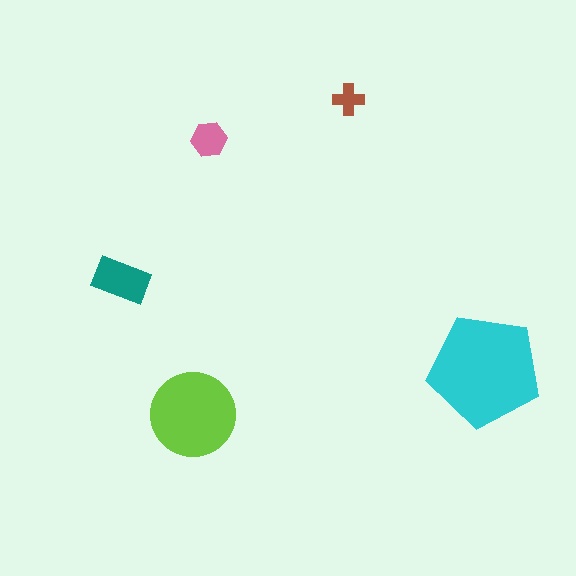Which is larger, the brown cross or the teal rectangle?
The teal rectangle.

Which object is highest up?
The brown cross is topmost.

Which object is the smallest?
The brown cross.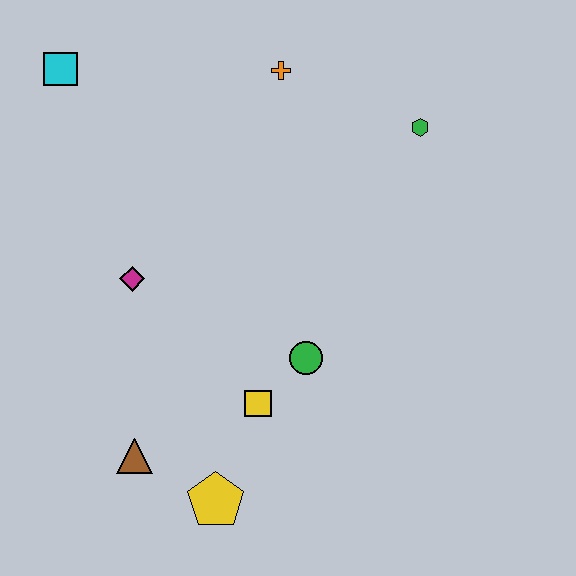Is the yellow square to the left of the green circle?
Yes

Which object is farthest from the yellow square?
The cyan square is farthest from the yellow square.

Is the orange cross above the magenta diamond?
Yes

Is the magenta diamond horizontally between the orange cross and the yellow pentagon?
No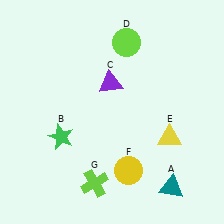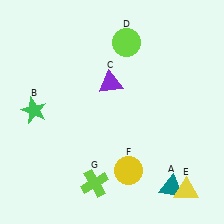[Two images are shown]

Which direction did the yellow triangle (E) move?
The yellow triangle (E) moved down.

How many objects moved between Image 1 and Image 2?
2 objects moved between the two images.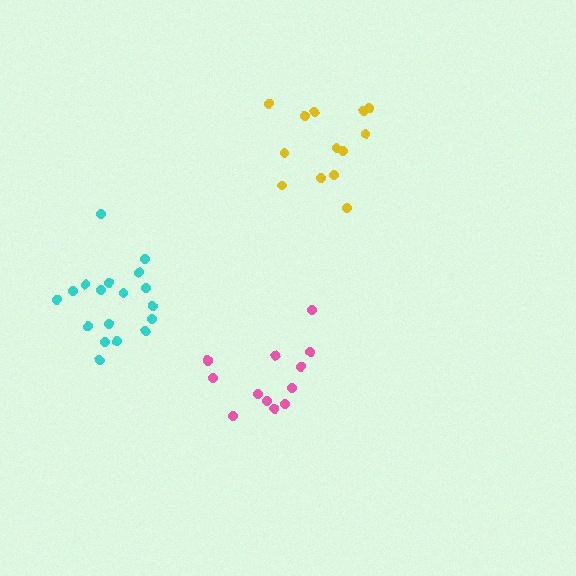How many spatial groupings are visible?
There are 3 spatial groupings.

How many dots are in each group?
Group 1: 13 dots, Group 2: 13 dots, Group 3: 18 dots (44 total).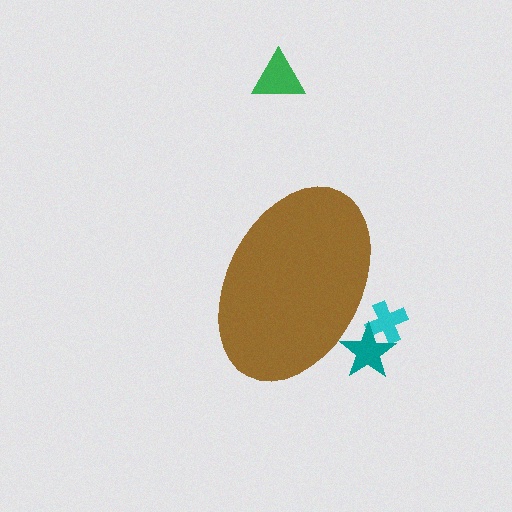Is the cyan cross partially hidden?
Yes, the cyan cross is partially hidden behind the brown ellipse.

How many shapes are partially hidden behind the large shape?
2 shapes are partially hidden.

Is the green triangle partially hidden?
No, the green triangle is fully visible.